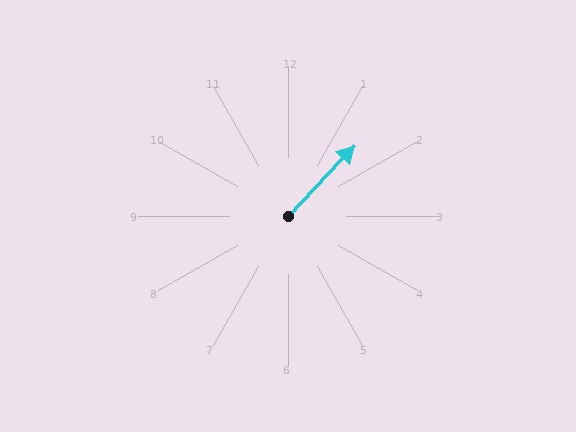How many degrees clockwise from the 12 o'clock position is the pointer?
Approximately 43 degrees.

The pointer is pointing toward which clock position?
Roughly 1 o'clock.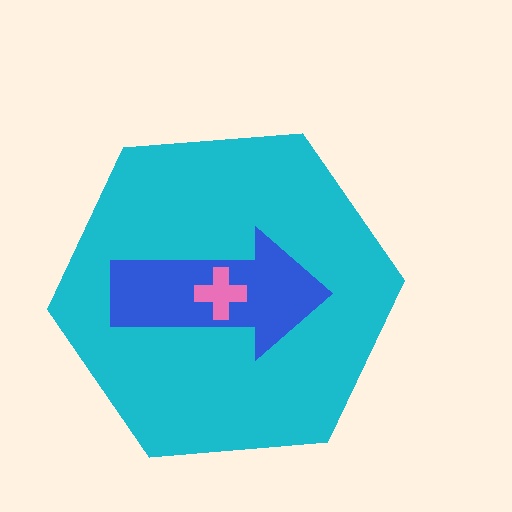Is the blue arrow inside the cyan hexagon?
Yes.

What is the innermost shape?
The pink cross.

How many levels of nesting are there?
3.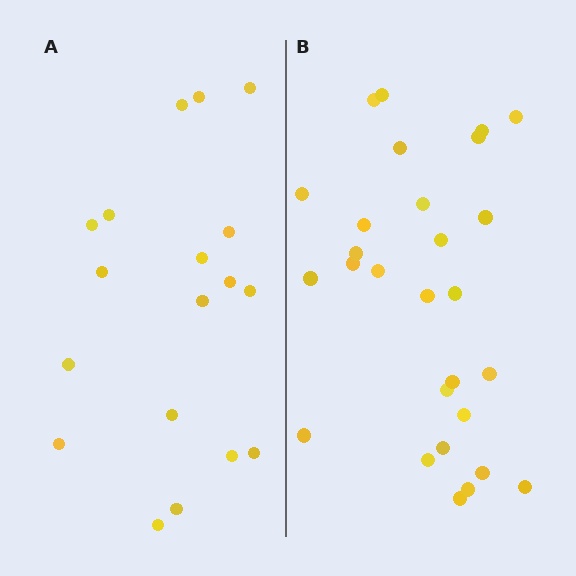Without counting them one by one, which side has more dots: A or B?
Region B (the right region) has more dots.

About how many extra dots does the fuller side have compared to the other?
Region B has roughly 10 or so more dots than region A.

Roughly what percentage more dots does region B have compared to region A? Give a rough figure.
About 55% more.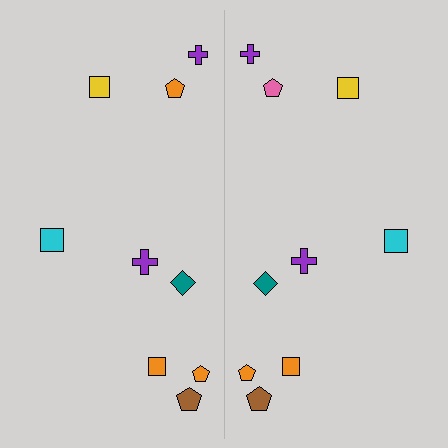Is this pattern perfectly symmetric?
No, the pattern is not perfectly symmetric. The pink pentagon on the right side breaks the symmetry — its mirror counterpart is orange.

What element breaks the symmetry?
The pink pentagon on the right side breaks the symmetry — its mirror counterpart is orange.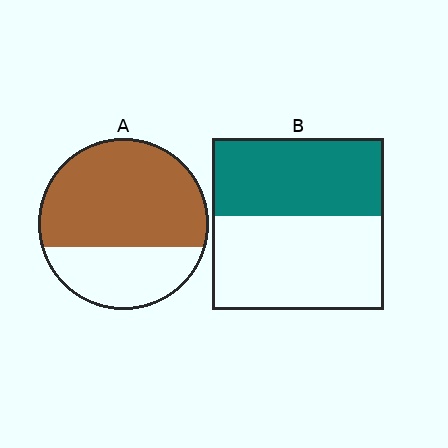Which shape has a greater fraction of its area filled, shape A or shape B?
Shape A.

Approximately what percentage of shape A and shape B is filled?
A is approximately 65% and B is approximately 45%.